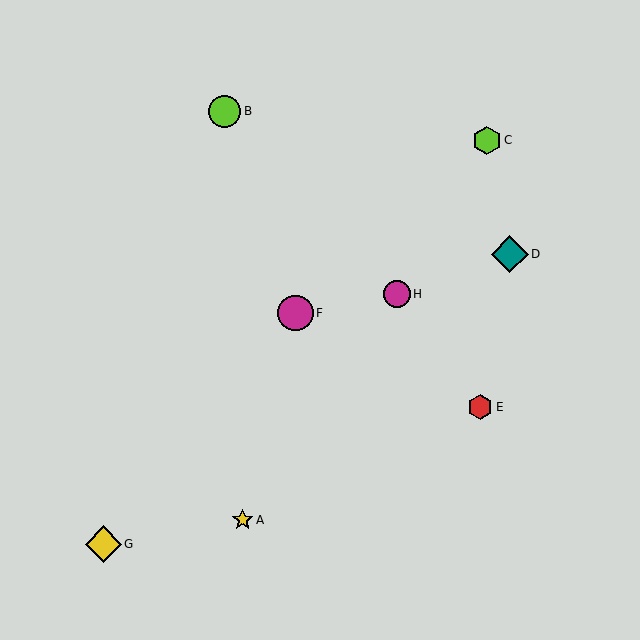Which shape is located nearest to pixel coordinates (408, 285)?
The magenta circle (labeled H) at (397, 294) is nearest to that location.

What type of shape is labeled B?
Shape B is a lime circle.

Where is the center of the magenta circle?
The center of the magenta circle is at (296, 313).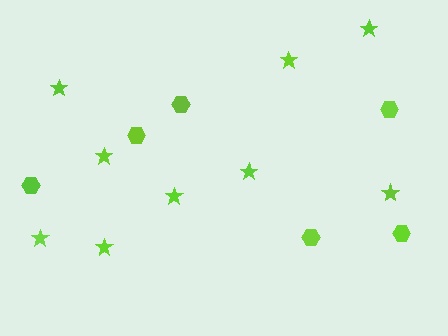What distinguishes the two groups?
There are 2 groups: one group of hexagons (6) and one group of stars (9).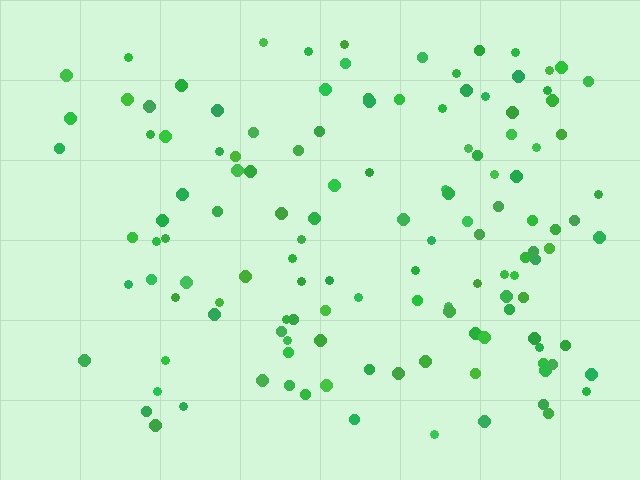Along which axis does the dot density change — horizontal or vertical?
Horizontal.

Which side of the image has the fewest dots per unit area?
The left.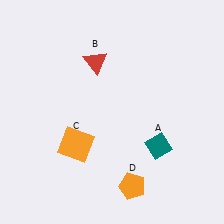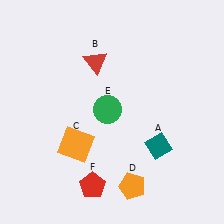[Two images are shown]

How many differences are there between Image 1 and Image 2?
There are 2 differences between the two images.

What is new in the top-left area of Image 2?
A green circle (E) was added in the top-left area of Image 2.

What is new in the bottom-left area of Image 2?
A red pentagon (F) was added in the bottom-left area of Image 2.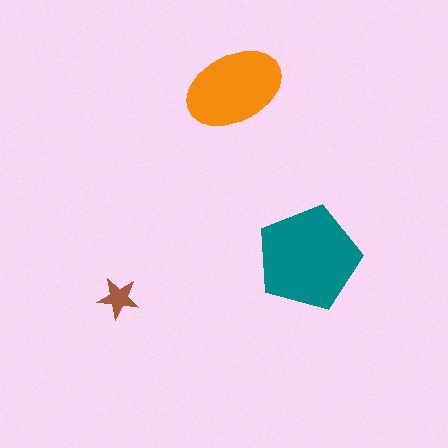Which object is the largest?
The teal pentagon.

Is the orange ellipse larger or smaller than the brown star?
Larger.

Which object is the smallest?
The brown star.